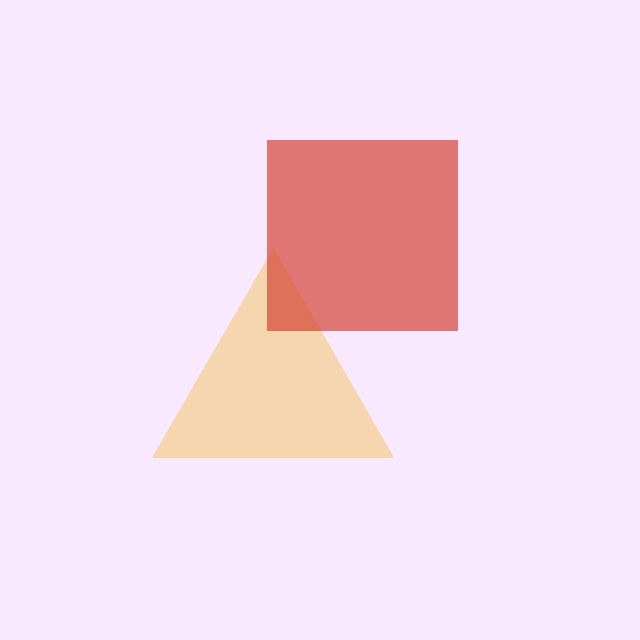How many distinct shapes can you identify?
There are 2 distinct shapes: a yellow triangle, a red square.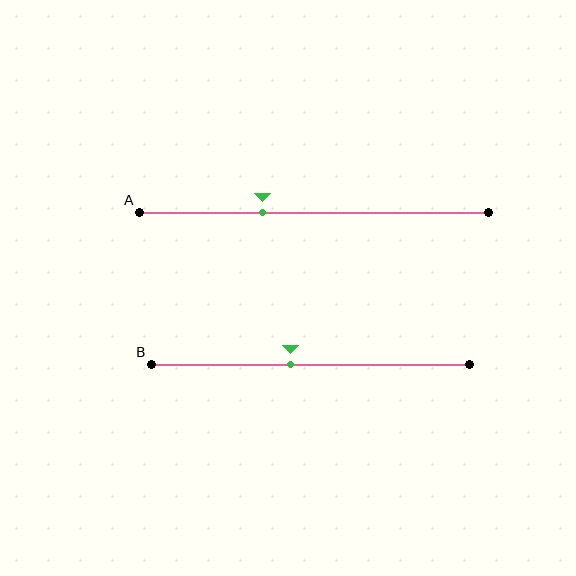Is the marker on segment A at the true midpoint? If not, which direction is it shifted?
No, the marker on segment A is shifted to the left by about 15% of the segment length.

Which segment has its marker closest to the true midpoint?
Segment B has its marker closest to the true midpoint.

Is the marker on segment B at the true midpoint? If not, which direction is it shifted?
No, the marker on segment B is shifted to the left by about 6% of the segment length.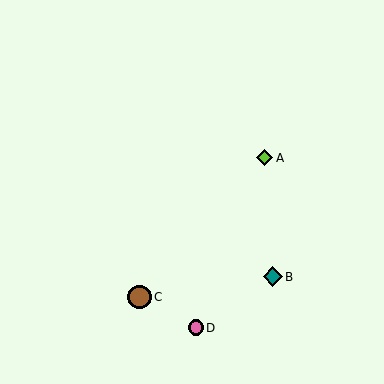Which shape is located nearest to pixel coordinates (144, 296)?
The brown circle (labeled C) at (139, 297) is nearest to that location.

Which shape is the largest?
The brown circle (labeled C) is the largest.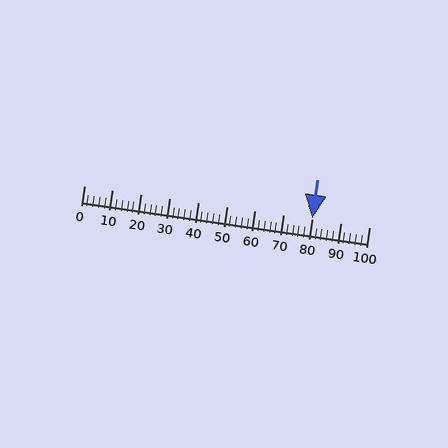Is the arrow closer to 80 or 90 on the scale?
The arrow is closer to 80.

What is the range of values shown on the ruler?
The ruler shows values from 0 to 100.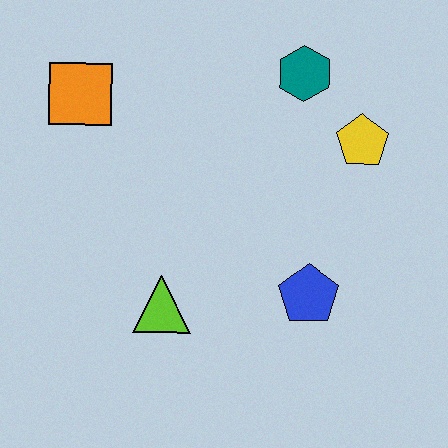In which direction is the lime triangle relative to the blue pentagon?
The lime triangle is to the left of the blue pentagon.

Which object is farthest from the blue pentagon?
The orange square is farthest from the blue pentagon.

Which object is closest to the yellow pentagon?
The teal hexagon is closest to the yellow pentagon.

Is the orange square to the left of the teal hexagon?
Yes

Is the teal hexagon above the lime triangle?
Yes